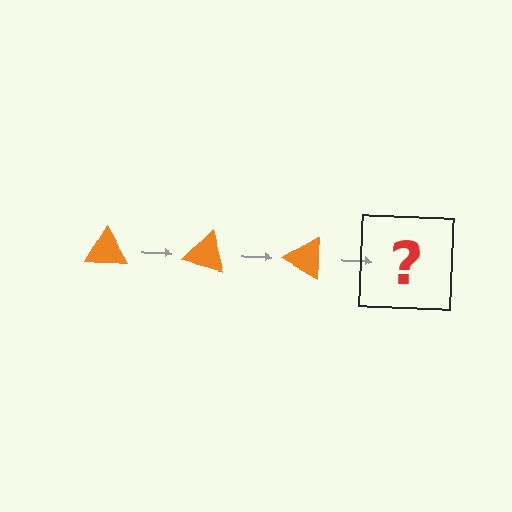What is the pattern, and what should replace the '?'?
The pattern is that the triangle rotates 15 degrees each step. The '?' should be an orange triangle rotated 45 degrees.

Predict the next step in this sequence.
The next step is an orange triangle rotated 45 degrees.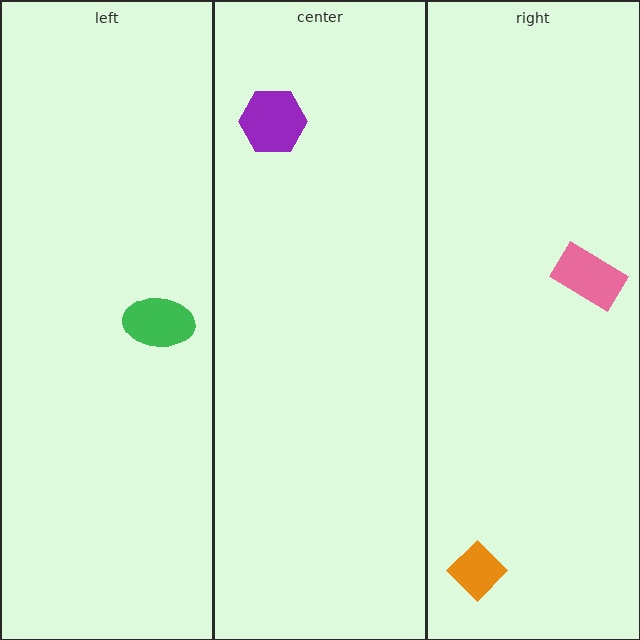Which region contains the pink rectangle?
The right region.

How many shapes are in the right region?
2.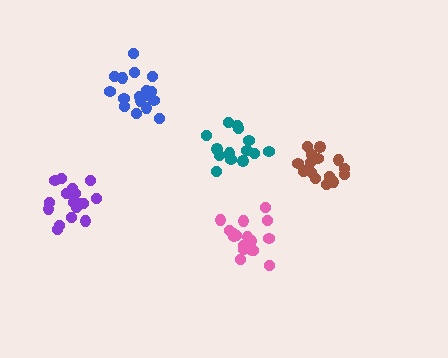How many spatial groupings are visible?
There are 5 spatial groupings.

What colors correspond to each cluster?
The clusters are colored: pink, brown, purple, blue, teal.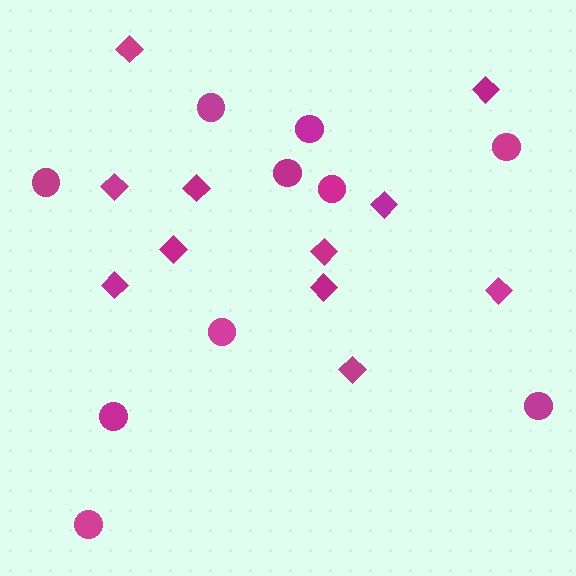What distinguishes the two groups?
There are 2 groups: one group of circles (10) and one group of diamonds (11).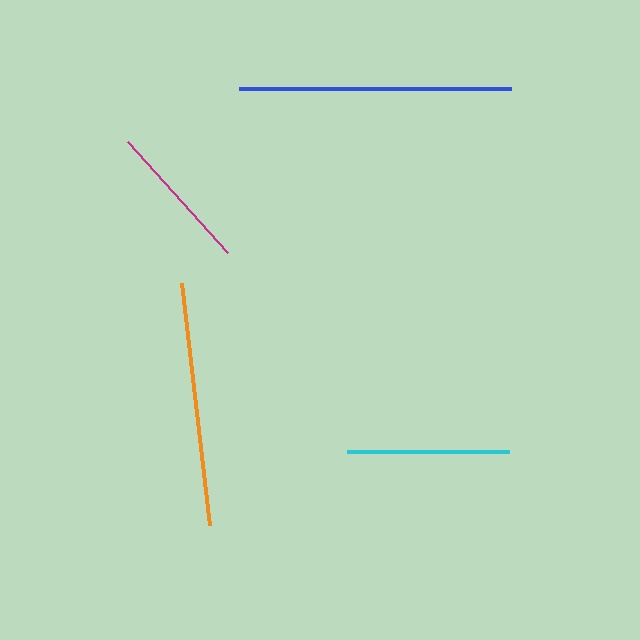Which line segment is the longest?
The blue line is the longest at approximately 271 pixels.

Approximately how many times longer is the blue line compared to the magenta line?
The blue line is approximately 1.8 times the length of the magenta line.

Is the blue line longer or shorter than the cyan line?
The blue line is longer than the cyan line.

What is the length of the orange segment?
The orange segment is approximately 243 pixels long.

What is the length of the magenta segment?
The magenta segment is approximately 149 pixels long.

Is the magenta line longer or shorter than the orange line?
The orange line is longer than the magenta line.